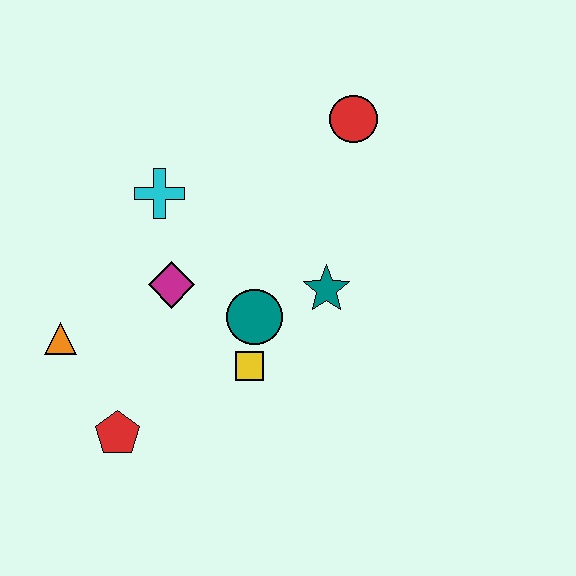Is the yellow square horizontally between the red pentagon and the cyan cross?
No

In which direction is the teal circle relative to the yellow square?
The teal circle is above the yellow square.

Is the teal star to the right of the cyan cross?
Yes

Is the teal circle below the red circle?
Yes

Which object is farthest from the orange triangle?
The red circle is farthest from the orange triangle.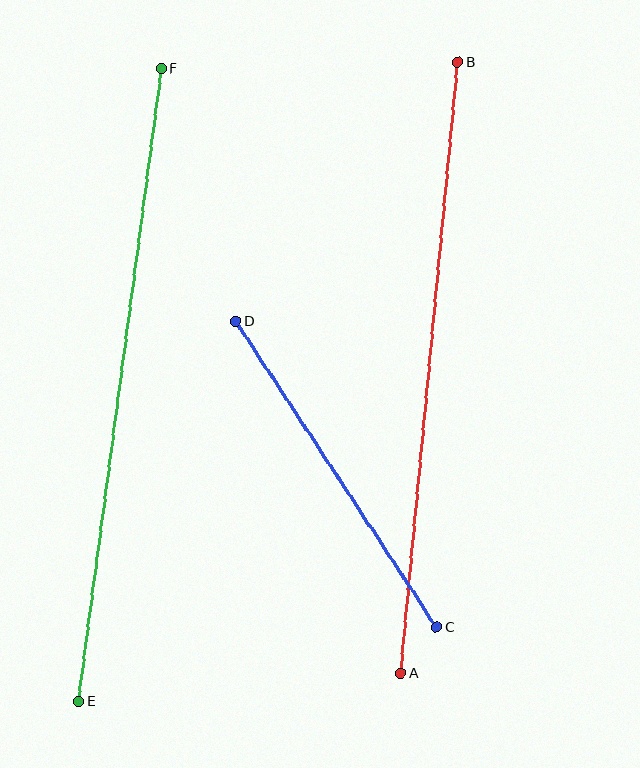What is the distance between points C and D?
The distance is approximately 366 pixels.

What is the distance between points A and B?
The distance is approximately 613 pixels.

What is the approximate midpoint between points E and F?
The midpoint is at approximately (120, 385) pixels.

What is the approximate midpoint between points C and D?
The midpoint is at approximately (336, 474) pixels.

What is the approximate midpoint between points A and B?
The midpoint is at approximately (429, 368) pixels.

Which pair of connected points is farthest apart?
Points E and F are farthest apart.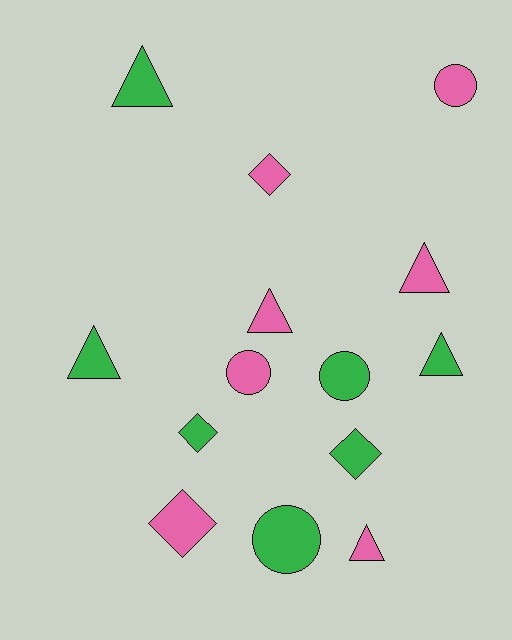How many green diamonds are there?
There are 2 green diamonds.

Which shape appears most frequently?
Triangle, with 6 objects.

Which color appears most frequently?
Pink, with 7 objects.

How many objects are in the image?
There are 14 objects.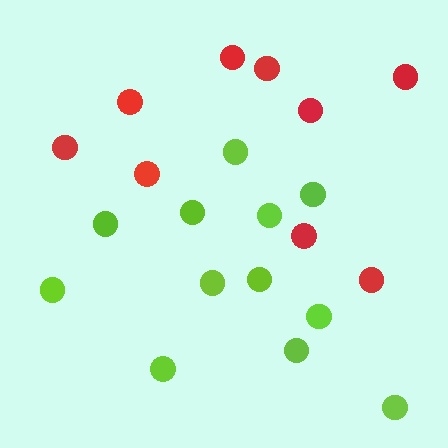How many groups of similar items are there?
There are 2 groups: one group of red circles (9) and one group of lime circles (12).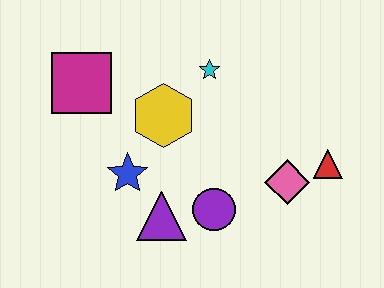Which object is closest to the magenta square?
The yellow hexagon is closest to the magenta square.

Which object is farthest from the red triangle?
The magenta square is farthest from the red triangle.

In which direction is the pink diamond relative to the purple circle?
The pink diamond is to the right of the purple circle.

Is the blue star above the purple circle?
Yes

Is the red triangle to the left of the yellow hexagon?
No